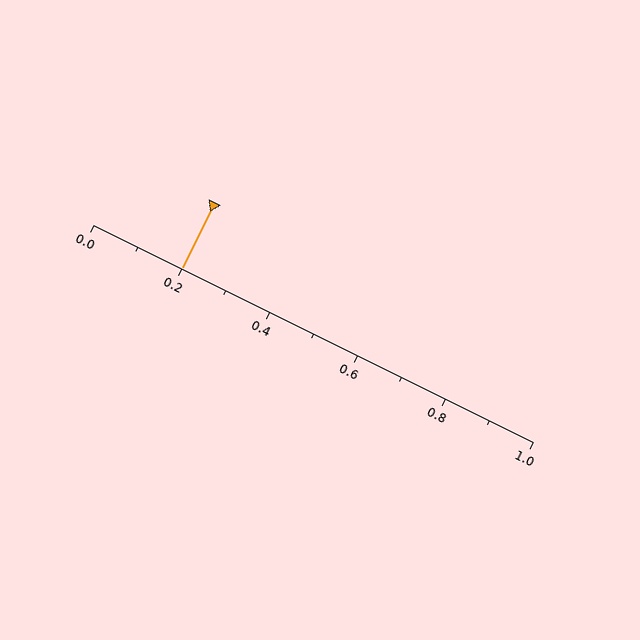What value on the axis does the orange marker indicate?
The marker indicates approximately 0.2.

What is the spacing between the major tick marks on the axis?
The major ticks are spaced 0.2 apart.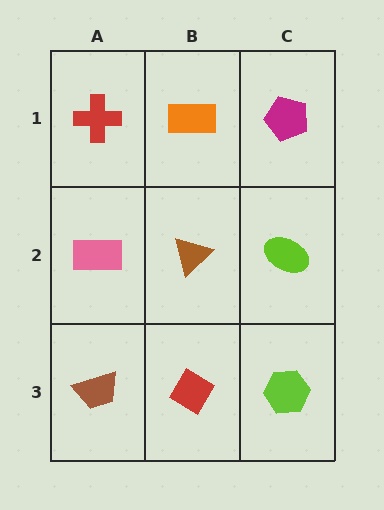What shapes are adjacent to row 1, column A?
A pink rectangle (row 2, column A), an orange rectangle (row 1, column B).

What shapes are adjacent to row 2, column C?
A magenta pentagon (row 1, column C), a lime hexagon (row 3, column C), a brown triangle (row 2, column B).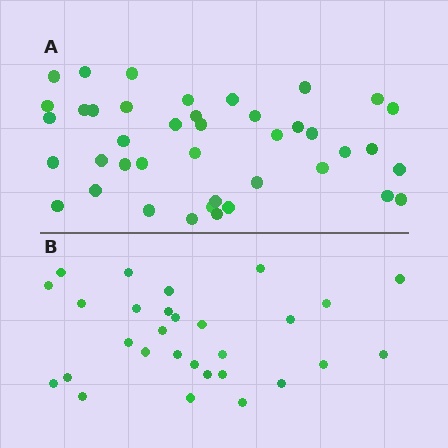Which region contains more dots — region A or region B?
Region A (the top region) has more dots.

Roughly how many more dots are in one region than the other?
Region A has roughly 12 or so more dots than region B.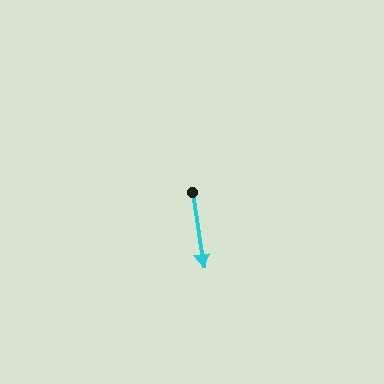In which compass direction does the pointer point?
South.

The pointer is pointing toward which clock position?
Roughly 6 o'clock.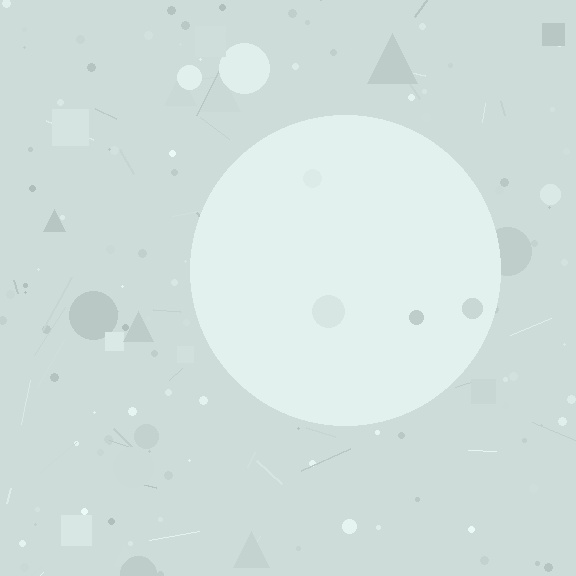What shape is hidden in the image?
A circle is hidden in the image.